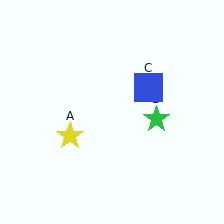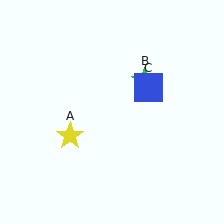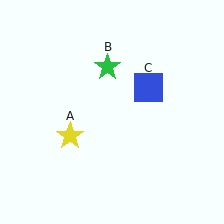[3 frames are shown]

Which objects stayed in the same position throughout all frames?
Yellow star (object A) and blue square (object C) remained stationary.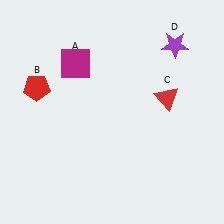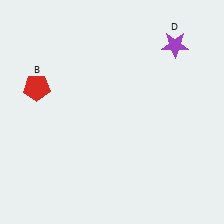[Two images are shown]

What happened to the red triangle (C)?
The red triangle (C) was removed in Image 2. It was in the top-right area of Image 1.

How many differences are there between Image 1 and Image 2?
There are 2 differences between the two images.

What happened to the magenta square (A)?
The magenta square (A) was removed in Image 2. It was in the top-left area of Image 1.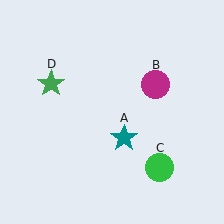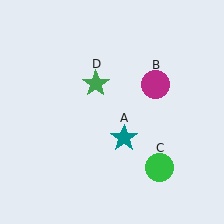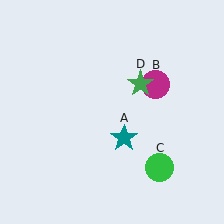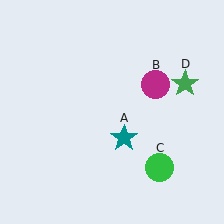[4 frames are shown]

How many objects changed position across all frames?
1 object changed position: green star (object D).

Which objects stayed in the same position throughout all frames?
Teal star (object A) and magenta circle (object B) and green circle (object C) remained stationary.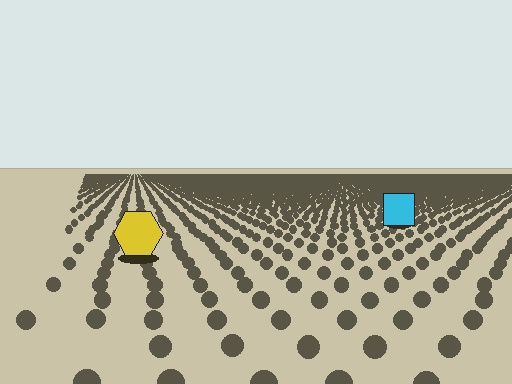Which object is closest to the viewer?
The yellow hexagon is closest. The texture marks near it are larger and more spread out.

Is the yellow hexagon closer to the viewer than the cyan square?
Yes. The yellow hexagon is closer — you can tell from the texture gradient: the ground texture is coarser near it.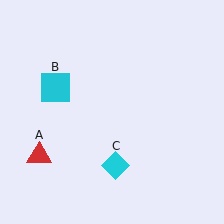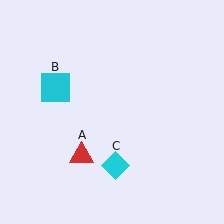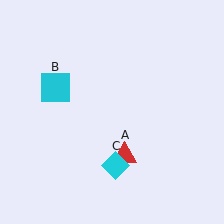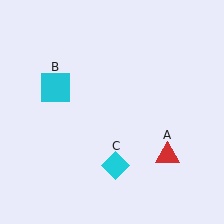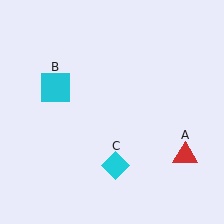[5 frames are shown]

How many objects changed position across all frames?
1 object changed position: red triangle (object A).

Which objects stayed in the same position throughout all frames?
Cyan square (object B) and cyan diamond (object C) remained stationary.